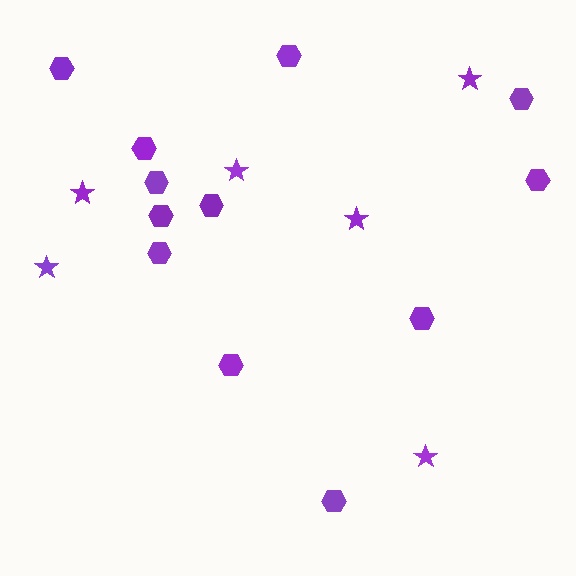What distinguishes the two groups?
There are 2 groups: one group of stars (6) and one group of hexagons (12).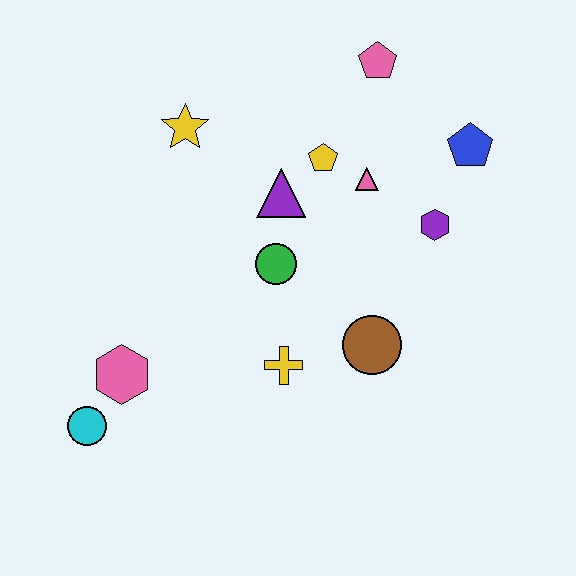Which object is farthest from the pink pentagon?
The cyan circle is farthest from the pink pentagon.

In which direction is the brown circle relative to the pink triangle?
The brown circle is below the pink triangle.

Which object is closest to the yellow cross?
The brown circle is closest to the yellow cross.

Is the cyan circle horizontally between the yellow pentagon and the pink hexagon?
No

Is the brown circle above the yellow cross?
Yes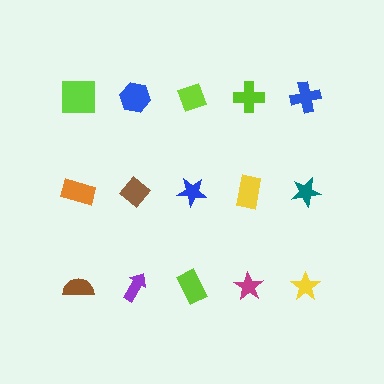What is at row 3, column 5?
A yellow star.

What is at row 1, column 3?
A lime diamond.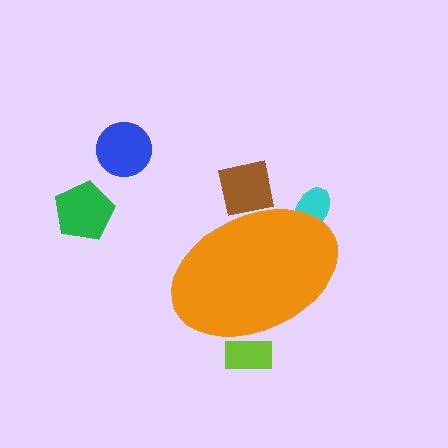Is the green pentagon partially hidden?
No, the green pentagon is fully visible.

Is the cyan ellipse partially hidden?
Yes, the cyan ellipse is partially hidden behind the orange ellipse.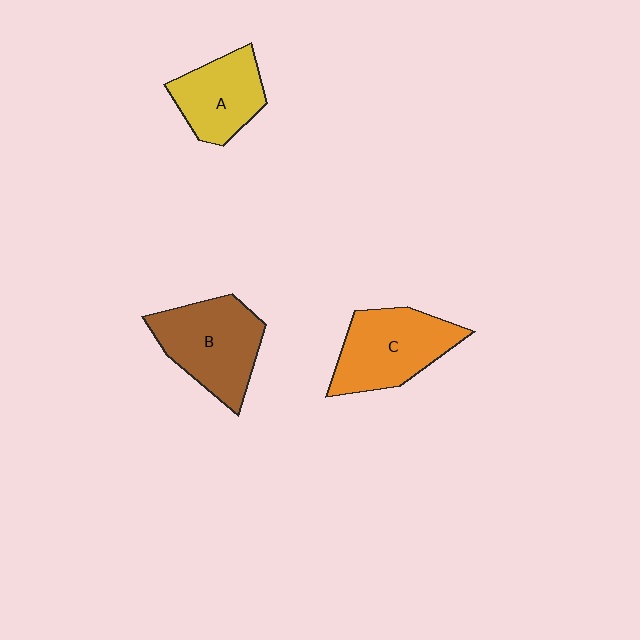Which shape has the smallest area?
Shape A (yellow).